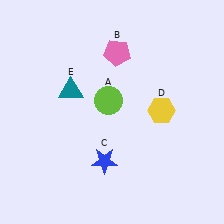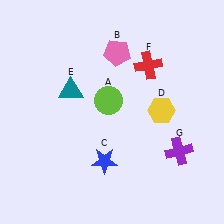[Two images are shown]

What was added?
A red cross (F), a purple cross (G) were added in Image 2.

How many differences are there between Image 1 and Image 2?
There are 2 differences between the two images.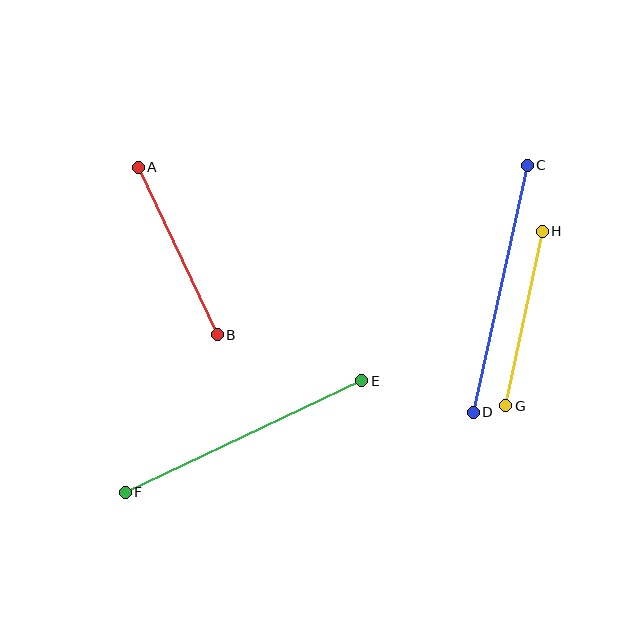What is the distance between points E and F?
The distance is approximately 261 pixels.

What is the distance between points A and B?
The distance is approximately 185 pixels.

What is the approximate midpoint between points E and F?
The midpoint is at approximately (244, 436) pixels.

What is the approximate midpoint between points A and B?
The midpoint is at approximately (178, 251) pixels.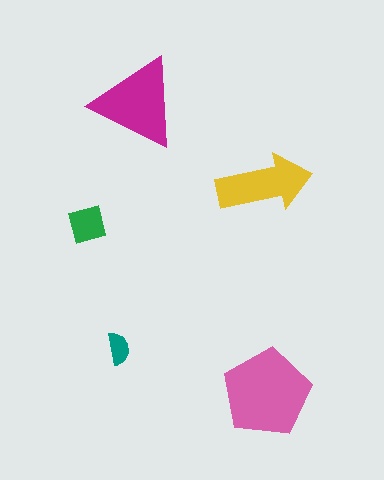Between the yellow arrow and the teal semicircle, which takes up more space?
The yellow arrow.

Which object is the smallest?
The teal semicircle.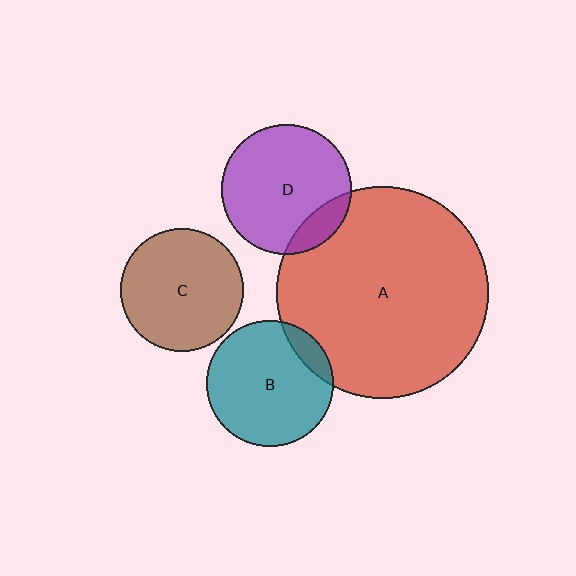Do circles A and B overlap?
Yes.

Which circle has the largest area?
Circle A (red).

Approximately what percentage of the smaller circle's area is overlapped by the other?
Approximately 10%.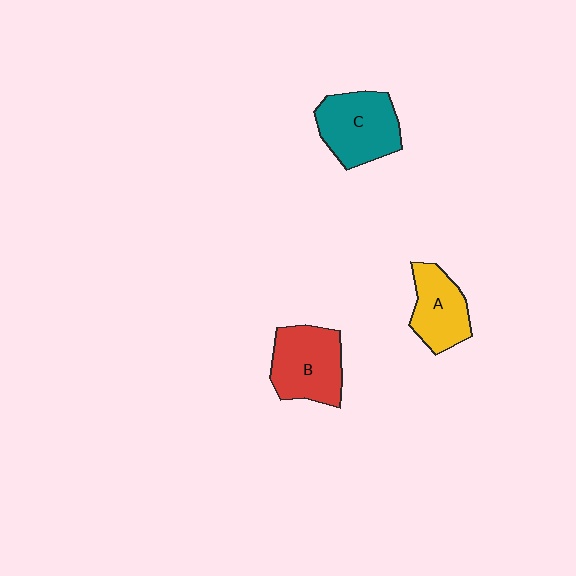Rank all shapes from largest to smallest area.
From largest to smallest: C (teal), B (red), A (yellow).